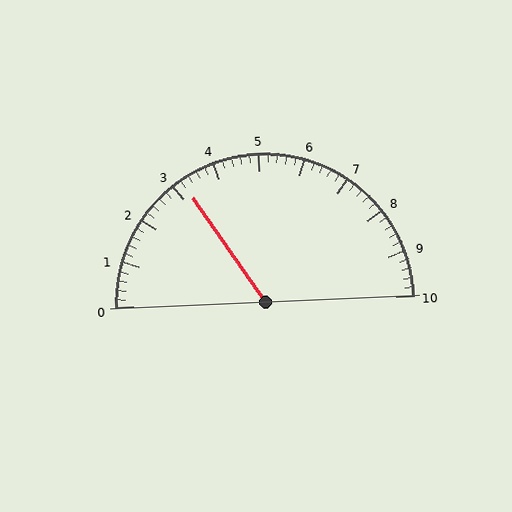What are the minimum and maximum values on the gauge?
The gauge ranges from 0 to 10.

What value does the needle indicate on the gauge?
The needle indicates approximately 3.2.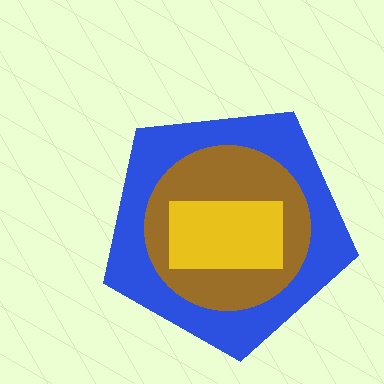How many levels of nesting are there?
3.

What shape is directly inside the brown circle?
The yellow rectangle.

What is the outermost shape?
The blue pentagon.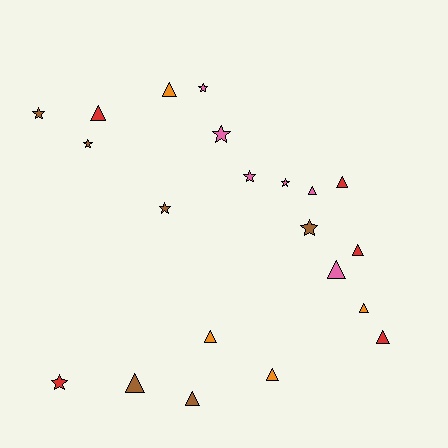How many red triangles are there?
There are 4 red triangles.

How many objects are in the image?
There are 21 objects.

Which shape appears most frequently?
Triangle, with 12 objects.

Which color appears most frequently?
Pink, with 6 objects.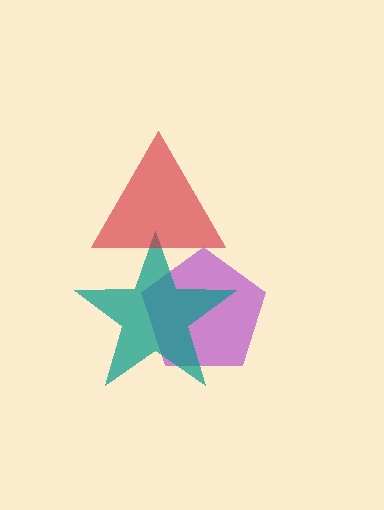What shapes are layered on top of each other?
The layered shapes are: a purple pentagon, a teal star, a red triangle.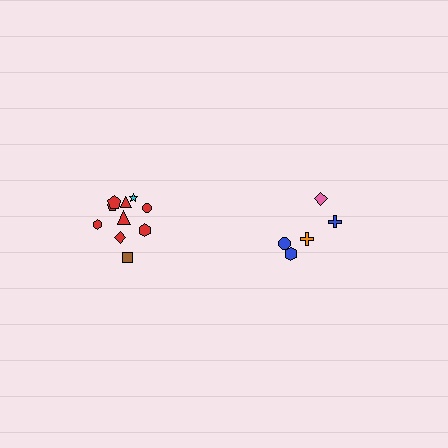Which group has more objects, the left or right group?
The left group.